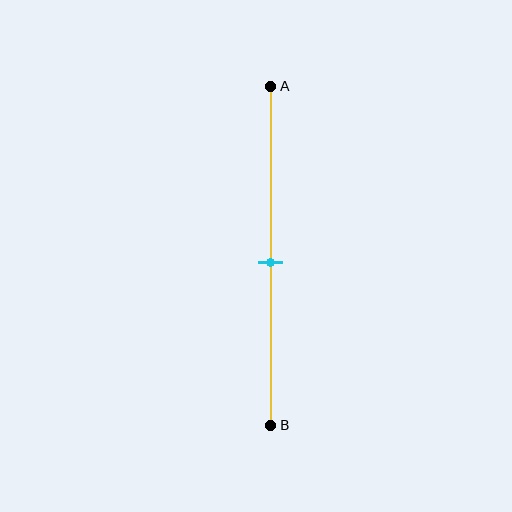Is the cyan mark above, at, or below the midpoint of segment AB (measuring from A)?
The cyan mark is approximately at the midpoint of segment AB.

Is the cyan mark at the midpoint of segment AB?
Yes, the mark is approximately at the midpoint.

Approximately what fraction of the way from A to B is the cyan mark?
The cyan mark is approximately 50% of the way from A to B.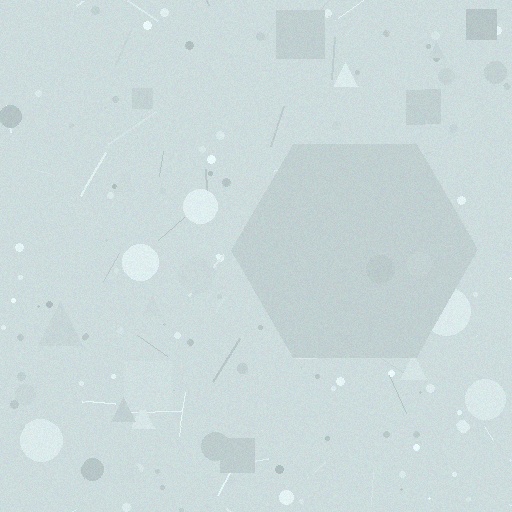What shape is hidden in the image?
A hexagon is hidden in the image.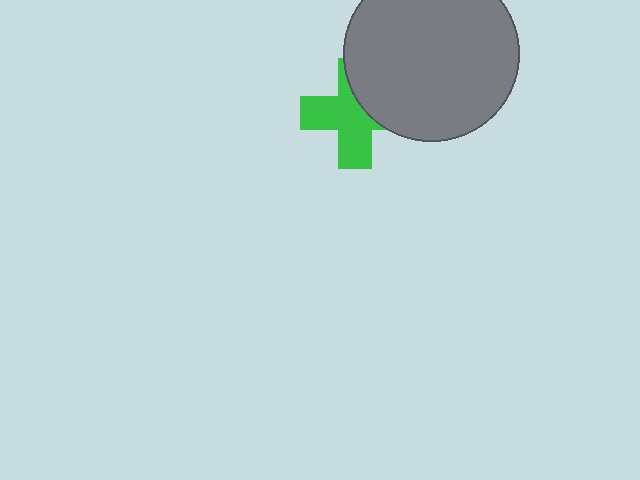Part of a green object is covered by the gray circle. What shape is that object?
It is a cross.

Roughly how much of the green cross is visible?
About half of it is visible (roughly 63%).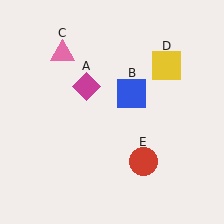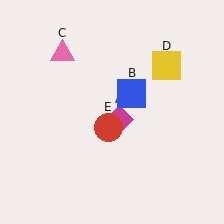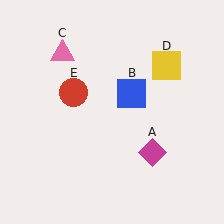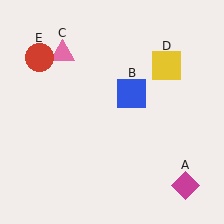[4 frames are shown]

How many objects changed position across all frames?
2 objects changed position: magenta diamond (object A), red circle (object E).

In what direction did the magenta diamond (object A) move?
The magenta diamond (object A) moved down and to the right.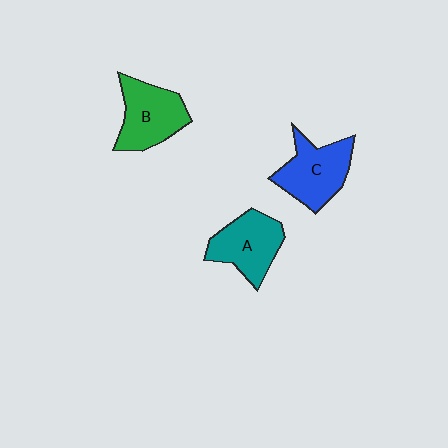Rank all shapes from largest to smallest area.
From largest to smallest: C (blue), B (green), A (teal).